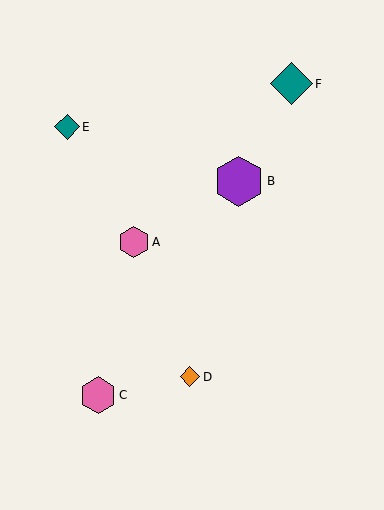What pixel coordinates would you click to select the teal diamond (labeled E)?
Click at (67, 127) to select the teal diamond E.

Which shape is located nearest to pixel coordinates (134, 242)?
The pink hexagon (labeled A) at (134, 242) is nearest to that location.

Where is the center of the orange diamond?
The center of the orange diamond is at (190, 377).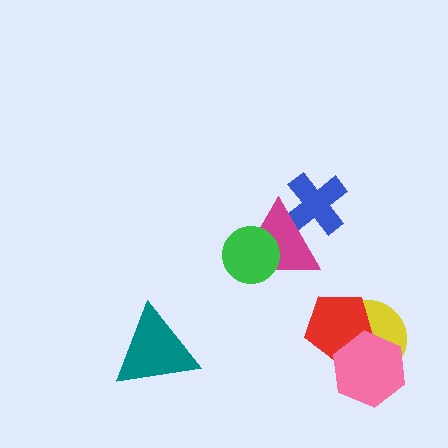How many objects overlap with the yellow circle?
2 objects overlap with the yellow circle.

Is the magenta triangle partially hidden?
Yes, it is partially covered by another shape.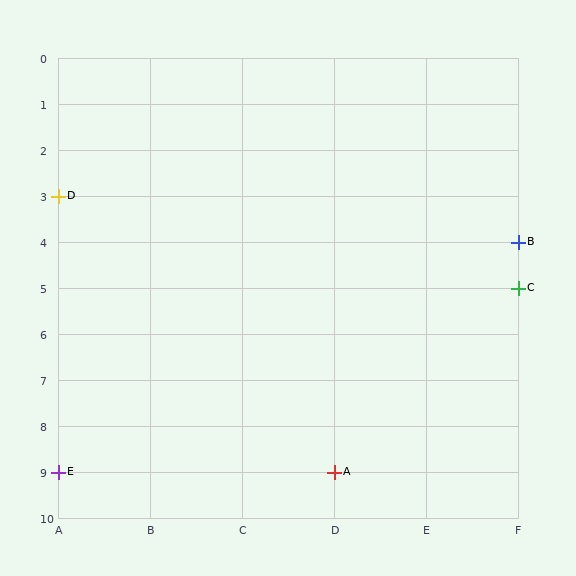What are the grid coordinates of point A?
Point A is at grid coordinates (D, 9).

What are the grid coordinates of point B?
Point B is at grid coordinates (F, 4).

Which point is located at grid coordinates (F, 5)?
Point C is at (F, 5).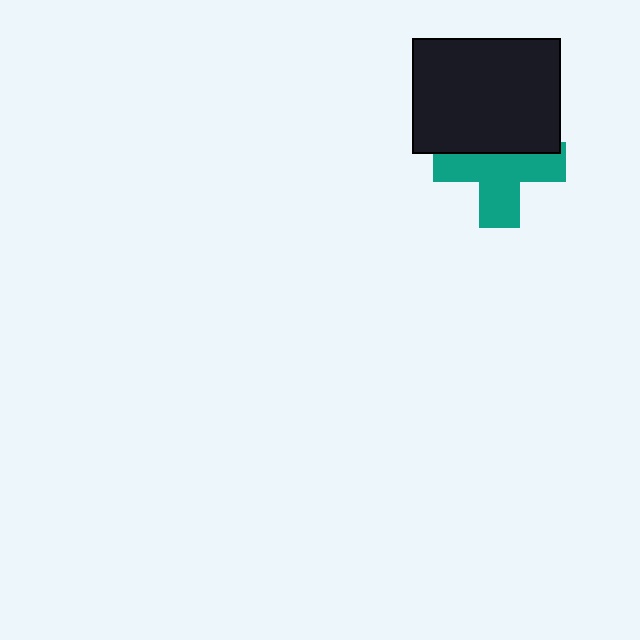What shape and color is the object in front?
The object in front is a black rectangle.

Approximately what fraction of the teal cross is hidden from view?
Roughly 38% of the teal cross is hidden behind the black rectangle.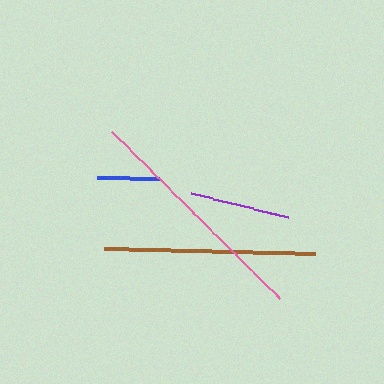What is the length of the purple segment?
The purple segment is approximately 100 pixels long.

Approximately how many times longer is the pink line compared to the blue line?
The pink line is approximately 3.8 times the length of the blue line.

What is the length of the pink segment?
The pink segment is approximately 237 pixels long.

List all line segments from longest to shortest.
From longest to shortest: pink, brown, purple, blue.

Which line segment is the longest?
The pink line is the longest at approximately 237 pixels.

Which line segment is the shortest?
The blue line is the shortest at approximately 62 pixels.